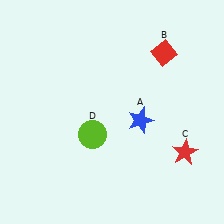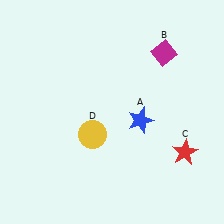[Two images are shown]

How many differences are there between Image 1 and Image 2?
There are 2 differences between the two images.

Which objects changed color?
B changed from red to magenta. D changed from lime to yellow.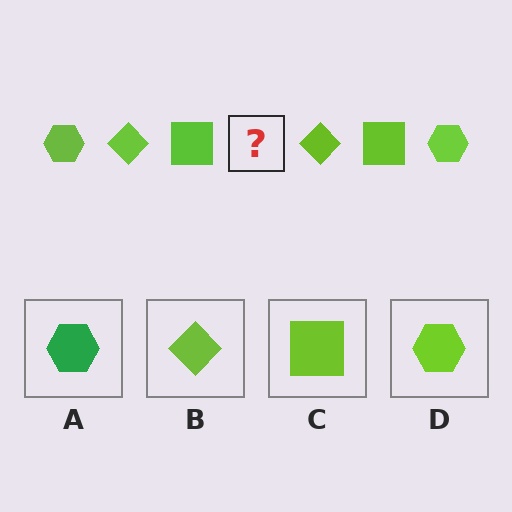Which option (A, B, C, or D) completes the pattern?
D.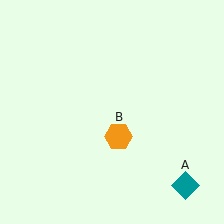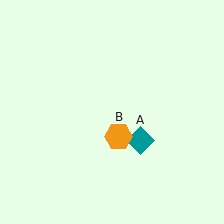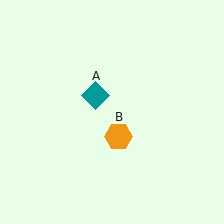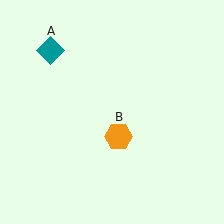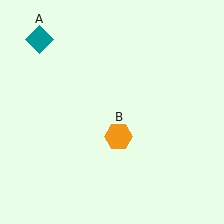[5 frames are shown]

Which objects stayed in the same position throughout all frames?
Orange hexagon (object B) remained stationary.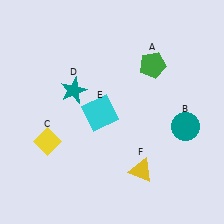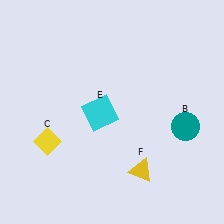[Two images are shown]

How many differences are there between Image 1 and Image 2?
There are 2 differences between the two images.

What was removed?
The teal star (D), the green pentagon (A) were removed in Image 2.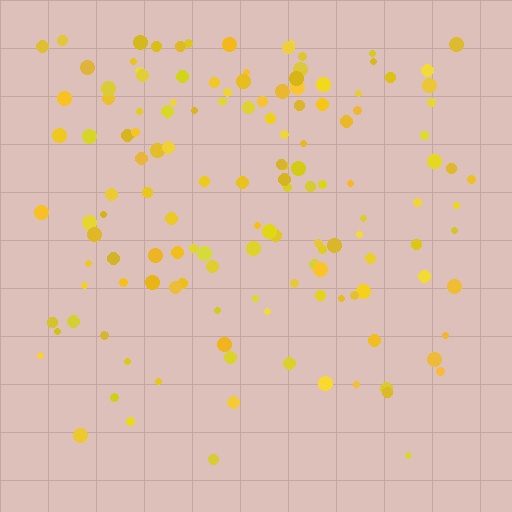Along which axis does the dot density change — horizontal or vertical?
Vertical.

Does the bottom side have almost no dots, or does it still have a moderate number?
Still a moderate number, just noticeably fewer than the top.